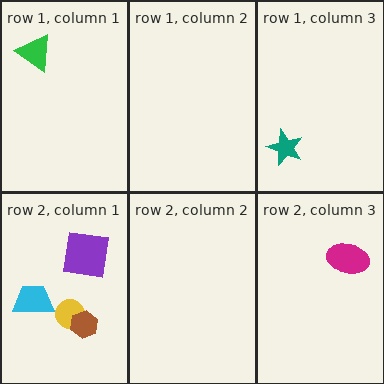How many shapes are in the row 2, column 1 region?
4.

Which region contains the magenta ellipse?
The row 2, column 3 region.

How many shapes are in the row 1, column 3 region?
1.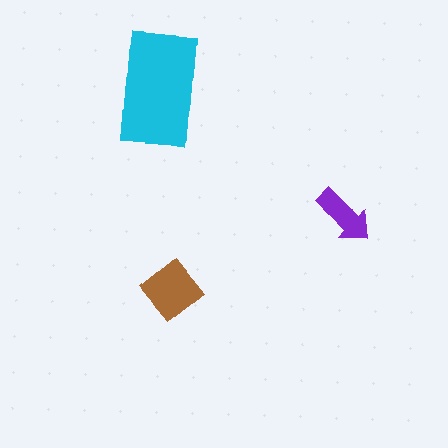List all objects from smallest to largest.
The purple arrow, the brown diamond, the cyan rectangle.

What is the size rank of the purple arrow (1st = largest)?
3rd.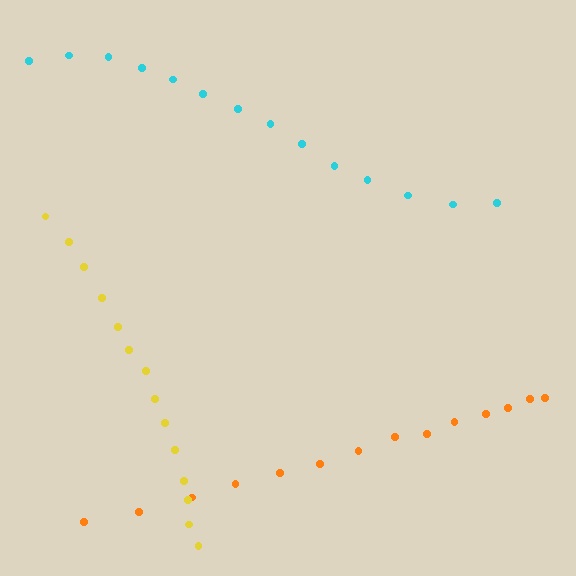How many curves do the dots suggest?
There are 3 distinct paths.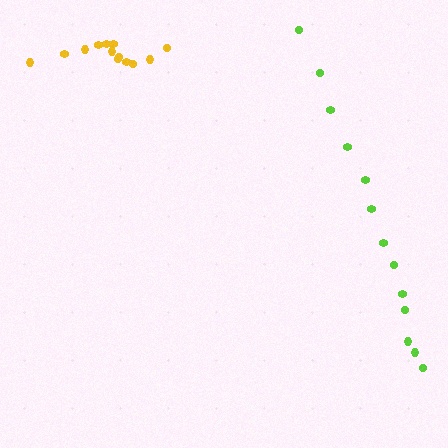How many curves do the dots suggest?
There are 2 distinct paths.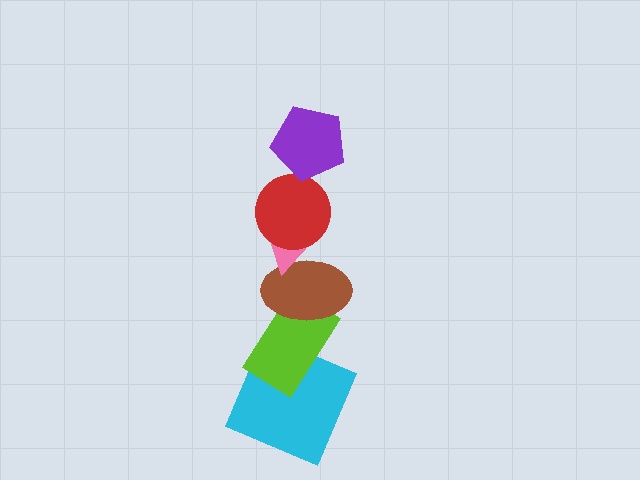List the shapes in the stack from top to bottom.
From top to bottom: the purple pentagon, the red circle, the pink triangle, the brown ellipse, the lime rectangle, the cyan square.